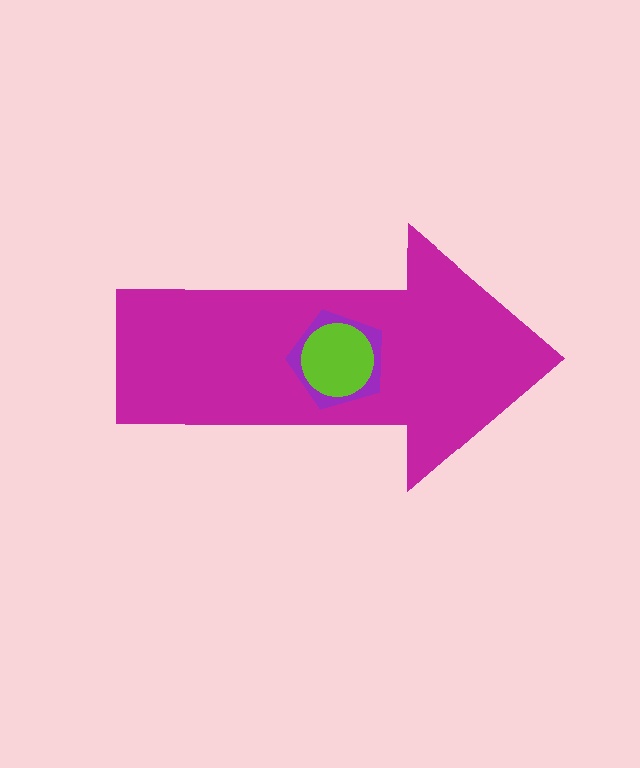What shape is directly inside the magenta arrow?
The purple pentagon.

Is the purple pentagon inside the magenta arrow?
Yes.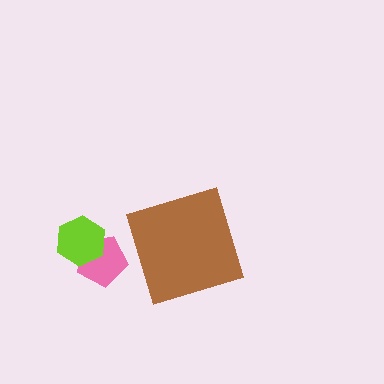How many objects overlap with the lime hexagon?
1 object overlaps with the lime hexagon.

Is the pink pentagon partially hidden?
Yes, it is partially covered by another shape.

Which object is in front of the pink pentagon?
The lime hexagon is in front of the pink pentagon.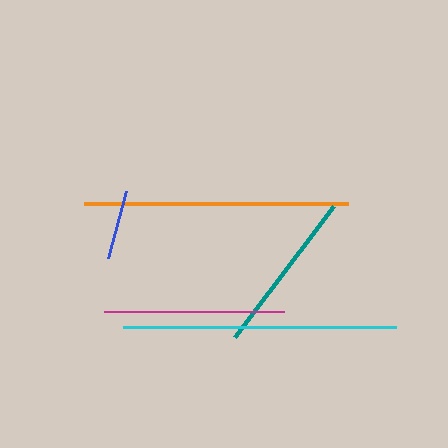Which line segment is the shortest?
The blue line is the shortest at approximately 70 pixels.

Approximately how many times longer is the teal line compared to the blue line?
The teal line is approximately 2.4 times the length of the blue line.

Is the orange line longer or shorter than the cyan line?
The cyan line is longer than the orange line.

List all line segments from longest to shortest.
From longest to shortest: cyan, orange, magenta, teal, blue.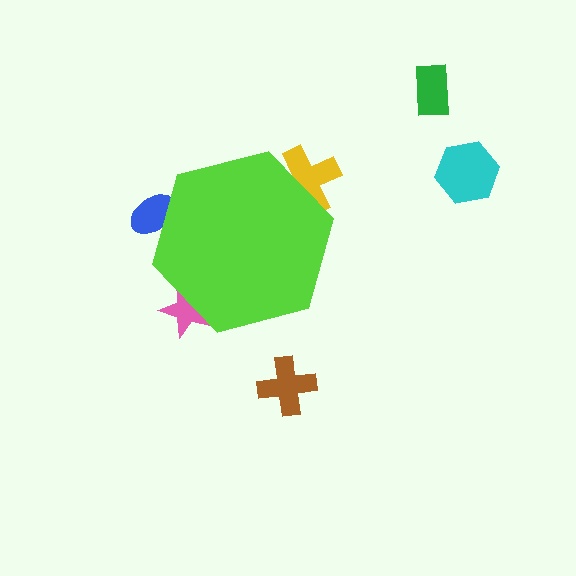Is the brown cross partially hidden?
No, the brown cross is fully visible.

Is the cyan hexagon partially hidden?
No, the cyan hexagon is fully visible.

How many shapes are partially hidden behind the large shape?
3 shapes are partially hidden.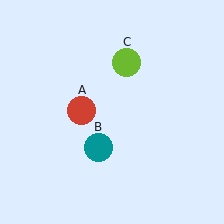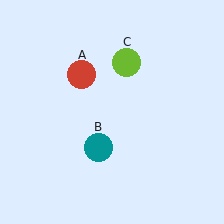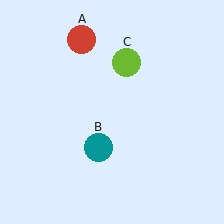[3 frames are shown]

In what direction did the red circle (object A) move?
The red circle (object A) moved up.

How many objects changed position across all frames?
1 object changed position: red circle (object A).